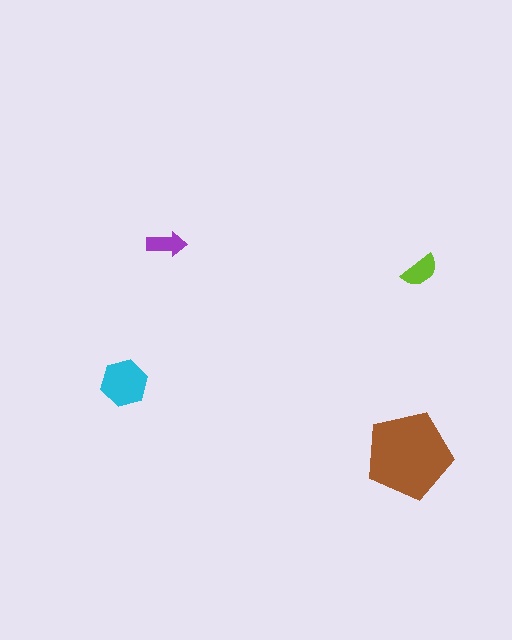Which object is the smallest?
The purple arrow.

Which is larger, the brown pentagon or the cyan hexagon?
The brown pentagon.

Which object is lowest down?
The brown pentagon is bottommost.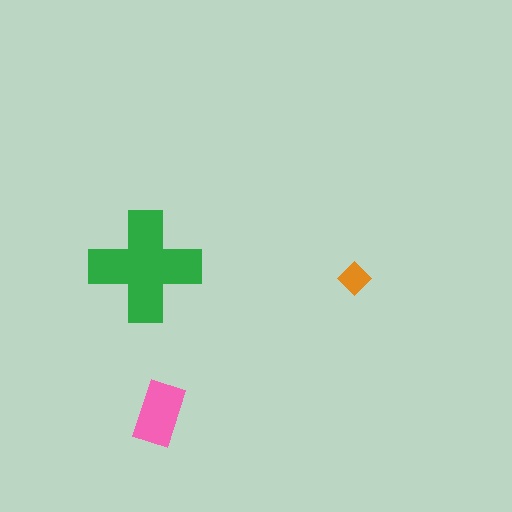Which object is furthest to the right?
The orange diamond is rightmost.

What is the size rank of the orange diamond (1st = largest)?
3rd.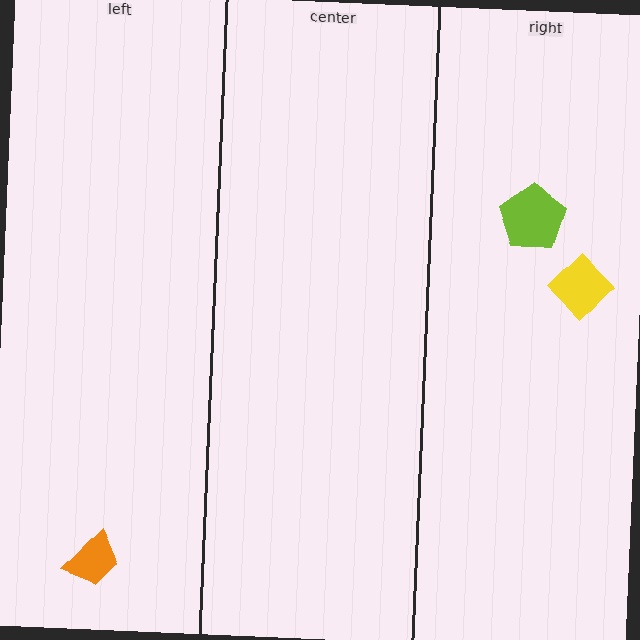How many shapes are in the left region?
1.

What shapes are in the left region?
The orange trapezoid.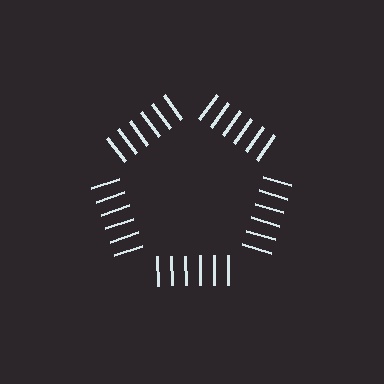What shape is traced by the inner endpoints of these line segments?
An illusory pentagon — the line segments terminate on its edges but no continuous stroke is drawn.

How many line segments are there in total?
30 — 6 along each of the 5 edges.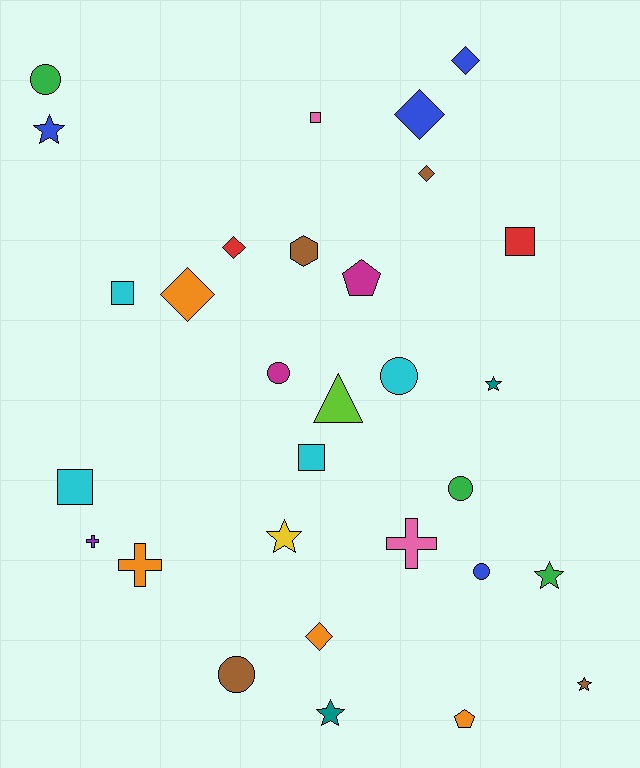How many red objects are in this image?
There are 2 red objects.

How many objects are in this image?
There are 30 objects.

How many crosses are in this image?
There are 3 crosses.